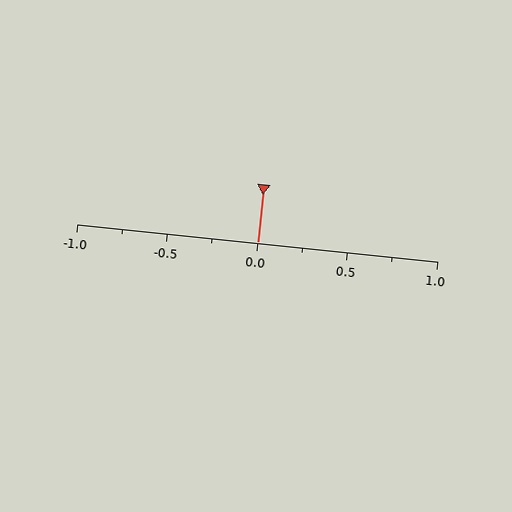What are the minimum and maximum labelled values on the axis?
The axis runs from -1.0 to 1.0.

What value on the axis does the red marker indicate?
The marker indicates approximately 0.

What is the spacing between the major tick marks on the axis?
The major ticks are spaced 0.5 apart.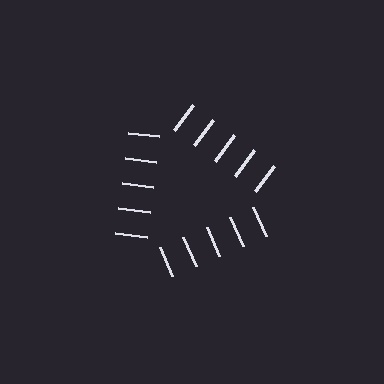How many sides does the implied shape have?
3 sides — the line-ends trace a triangle.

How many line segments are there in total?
15 — 5 along each of the 3 edges.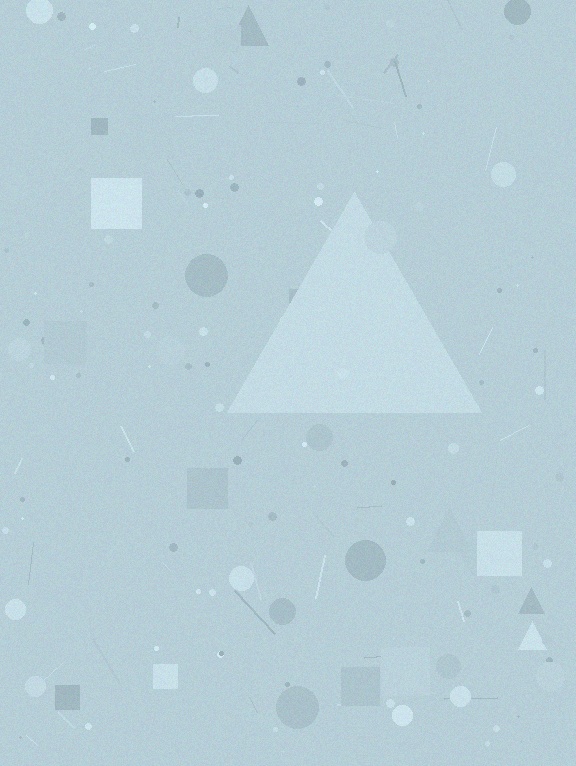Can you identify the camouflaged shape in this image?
The camouflaged shape is a triangle.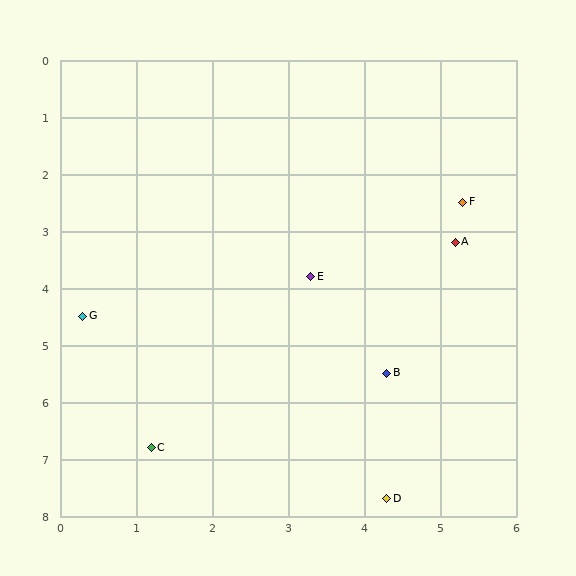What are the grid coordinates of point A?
Point A is at approximately (5.2, 3.2).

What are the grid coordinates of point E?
Point E is at approximately (3.3, 3.8).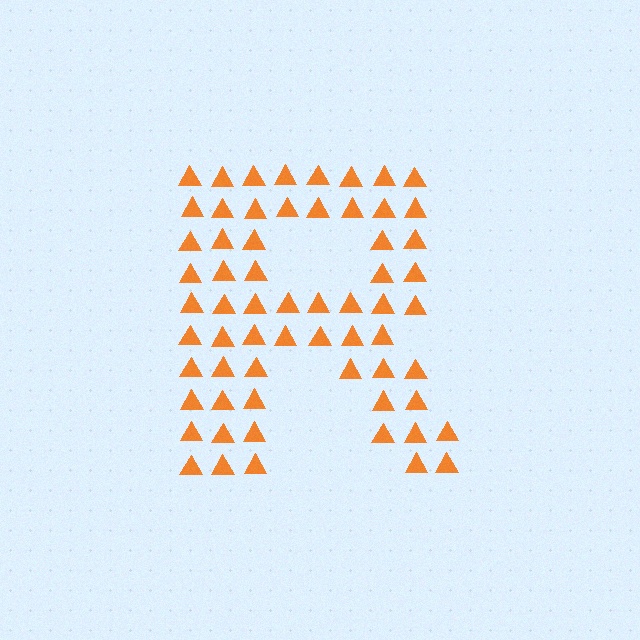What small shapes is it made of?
It is made of small triangles.